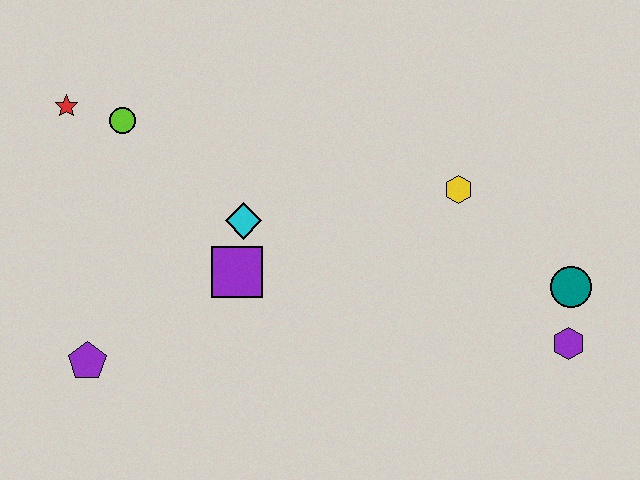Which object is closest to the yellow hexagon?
The teal circle is closest to the yellow hexagon.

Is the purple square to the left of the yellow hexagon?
Yes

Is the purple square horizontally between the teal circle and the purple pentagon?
Yes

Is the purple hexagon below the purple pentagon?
No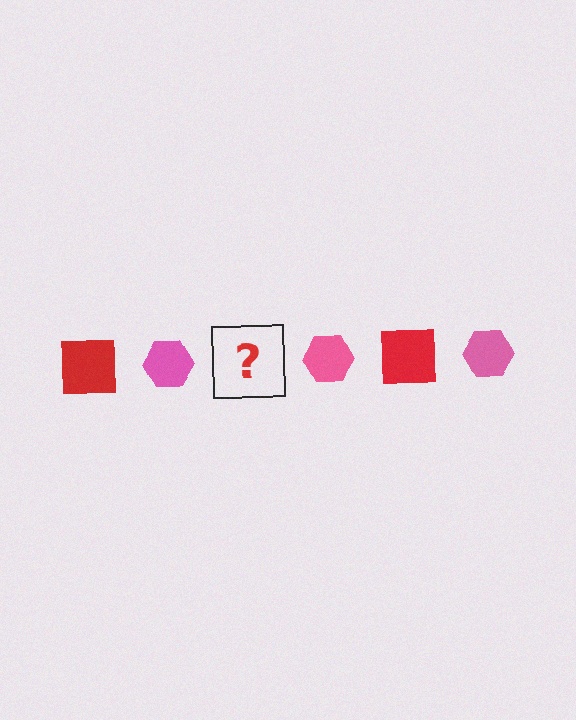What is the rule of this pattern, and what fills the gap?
The rule is that the pattern alternates between red square and pink hexagon. The gap should be filled with a red square.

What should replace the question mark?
The question mark should be replaced with a red square.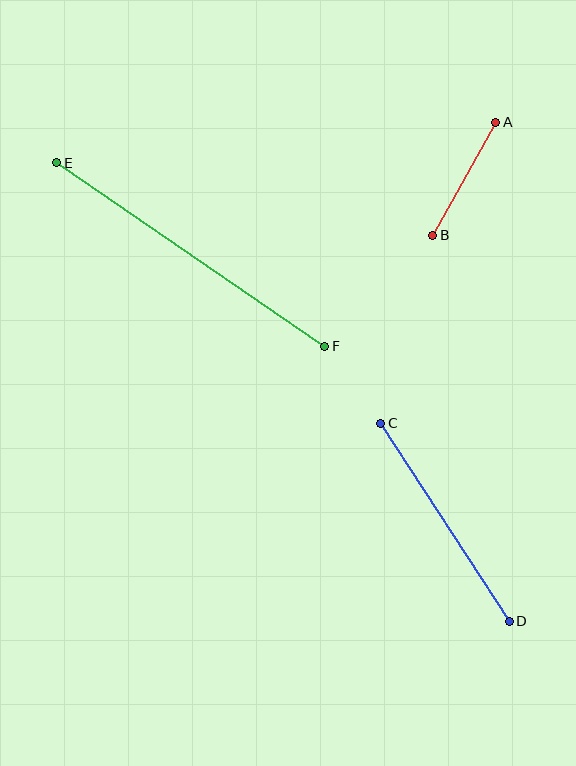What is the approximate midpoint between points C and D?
The midpoint is at approximately (445, 522) pixels.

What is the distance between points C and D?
The distance is approximately 236 pixels.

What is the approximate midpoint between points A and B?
The midpoint is at approximately (464, 179) pixels.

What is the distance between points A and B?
The distance is approximately 130 pixels.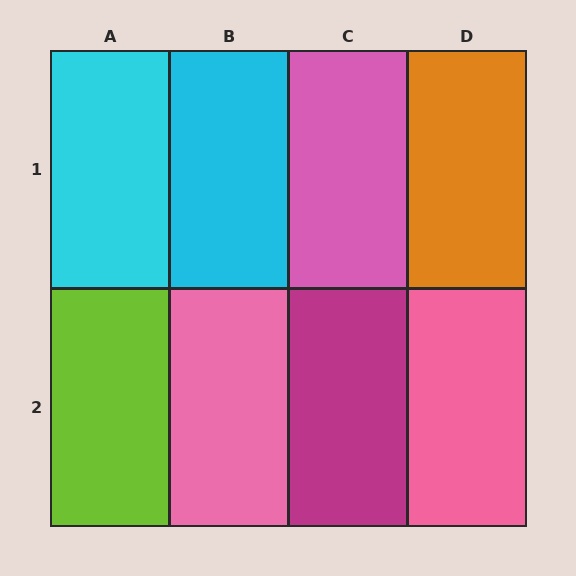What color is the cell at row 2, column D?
Pink.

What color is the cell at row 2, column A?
Lime.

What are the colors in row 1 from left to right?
Cyan, cyan, pink, orange.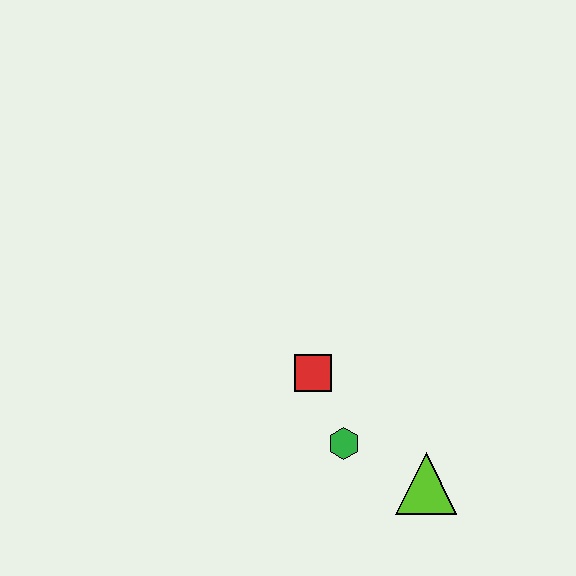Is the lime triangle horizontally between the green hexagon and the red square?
No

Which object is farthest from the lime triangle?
The red square is farthest from the lime triangle.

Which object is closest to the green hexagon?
The red square is closest to the green hexagon.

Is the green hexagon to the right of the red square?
Yes